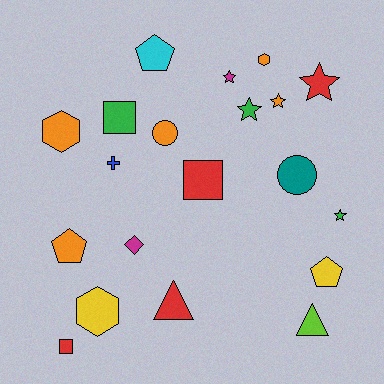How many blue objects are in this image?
There is 1 blue object.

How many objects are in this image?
There are 20 objects.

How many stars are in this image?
There are 5 stars.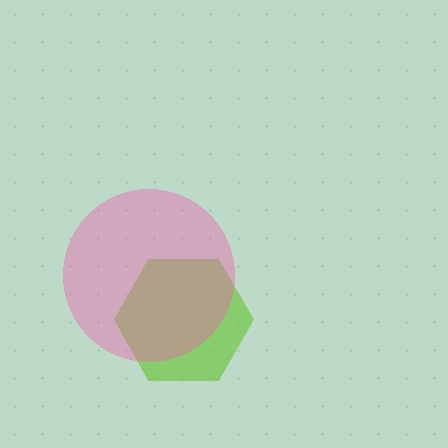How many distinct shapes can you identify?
There are 2 distinct shapes: a lime hexagon, a pink circle.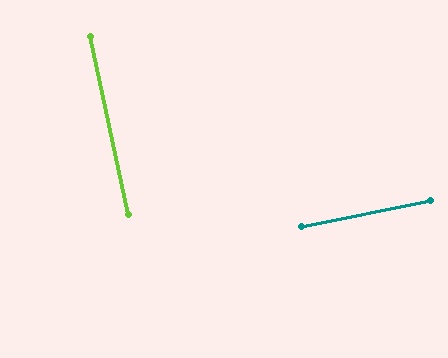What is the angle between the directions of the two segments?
Approximately 89 degrees.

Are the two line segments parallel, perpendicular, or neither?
Perpendicular — they meet at approximately 89°.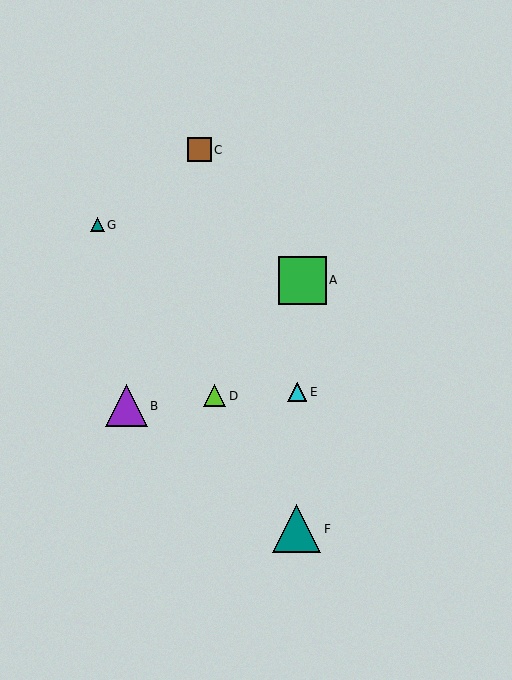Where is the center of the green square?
The center of the green square is at (302, 280).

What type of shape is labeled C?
Shape C is a brown square.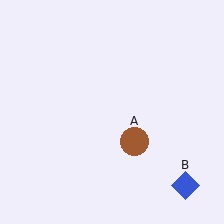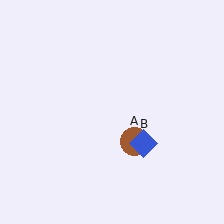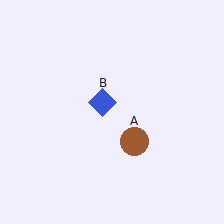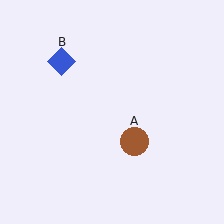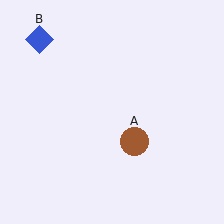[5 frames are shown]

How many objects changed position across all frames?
1 object changed position: blue diamond (object B).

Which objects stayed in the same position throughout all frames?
Brown circle (object A) remained stationary.